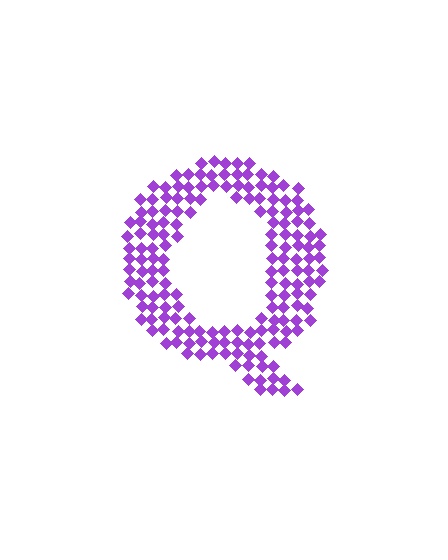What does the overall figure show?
The overall figure shows the letter Q.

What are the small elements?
The small elements are diamonds.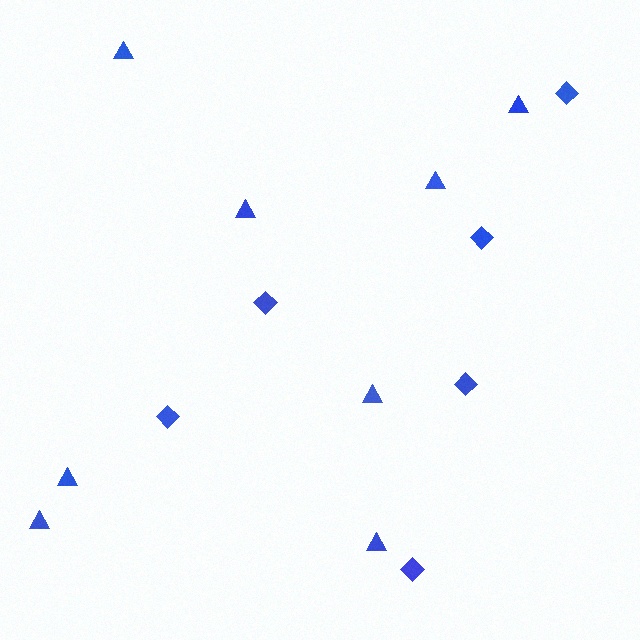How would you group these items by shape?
There are 2 groups: one group of triangles (8) and one group of diamonds (6).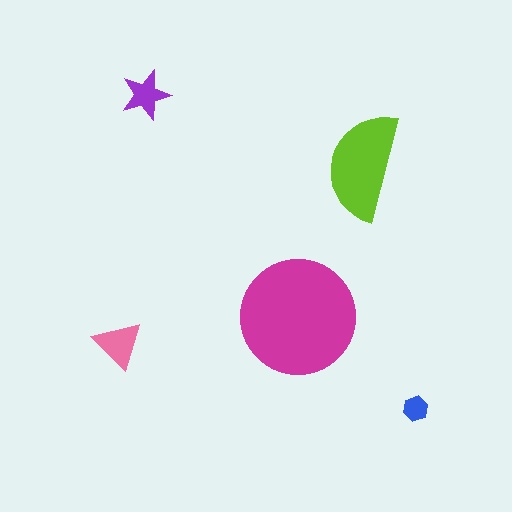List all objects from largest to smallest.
The magenta circle, the lime semicircle, the pink triangle, the purple star, the blue hexagon.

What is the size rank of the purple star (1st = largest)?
4th.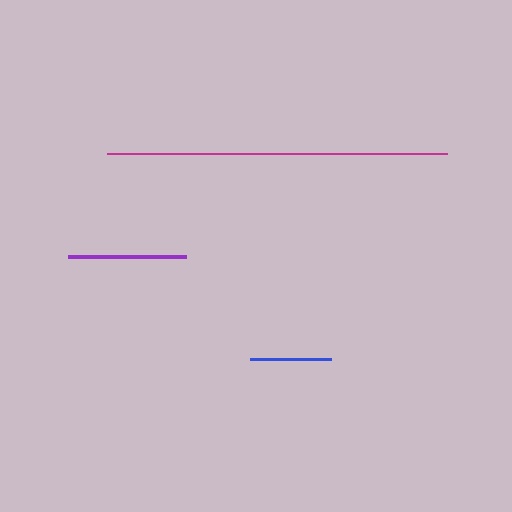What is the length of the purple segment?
The purple segment is approximately 118 pixels long.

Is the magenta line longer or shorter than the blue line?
The magenta line is longer than the blue line.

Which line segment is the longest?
The magenta line is the longest at approximately 340 pixels.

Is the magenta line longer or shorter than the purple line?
The magenta line is longer than the purple line.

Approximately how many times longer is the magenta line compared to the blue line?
The magenta line is approximately 4.2 times the length of the blue line.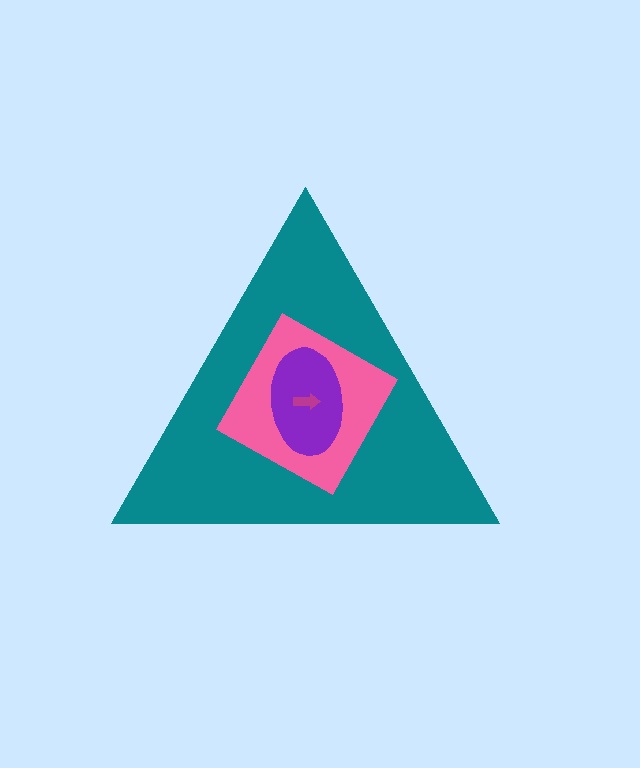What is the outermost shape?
The teal triangle.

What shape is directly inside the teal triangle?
The pink diamond.